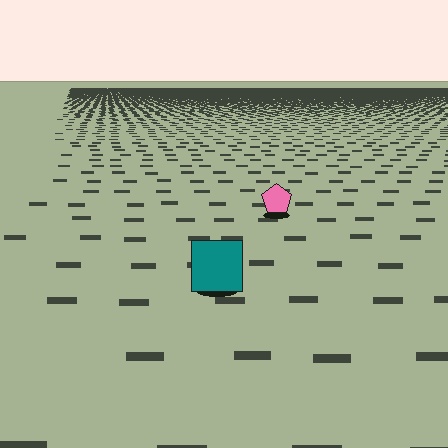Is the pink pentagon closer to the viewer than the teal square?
No. The teal square is closer — you can tell from the texture gradient: the ground texture is coarser near it.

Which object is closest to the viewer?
The teal square is closest. The texture marks near it are larger and more spread out.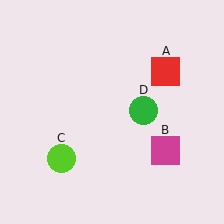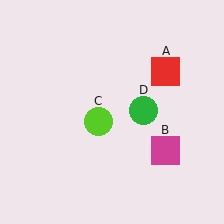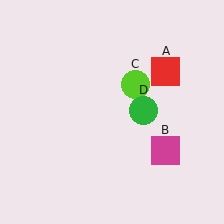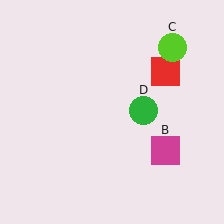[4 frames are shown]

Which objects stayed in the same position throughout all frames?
Red square (object A) and magenta square (object B) and green circle (object D) remained stationary.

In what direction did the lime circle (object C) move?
The lime circle (object C) moved up and to the right.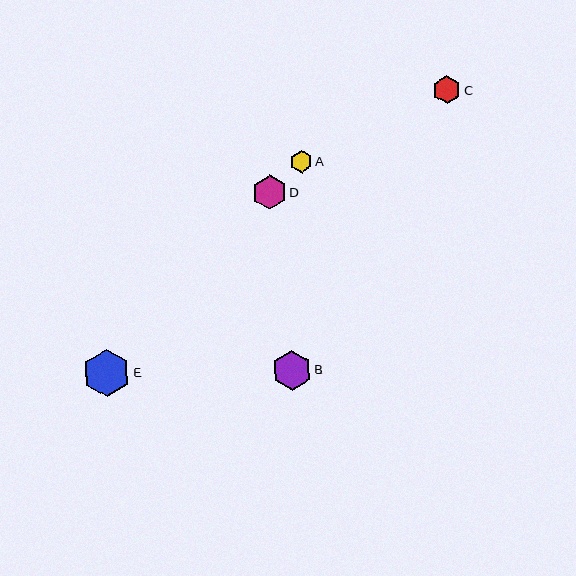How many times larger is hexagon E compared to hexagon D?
Hexagon E is approximately 1.4 times the size of hexagon D.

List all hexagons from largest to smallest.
From largest to smallest: E, B, D, C, A.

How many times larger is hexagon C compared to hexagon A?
Hexagon C is approximately 1.3 times the size of hexagon A.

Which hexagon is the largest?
Hexagon E is the largest with a size of approximately 47 pixels.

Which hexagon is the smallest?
Hexagon A is the smallest with a size of approximately 22 pixels.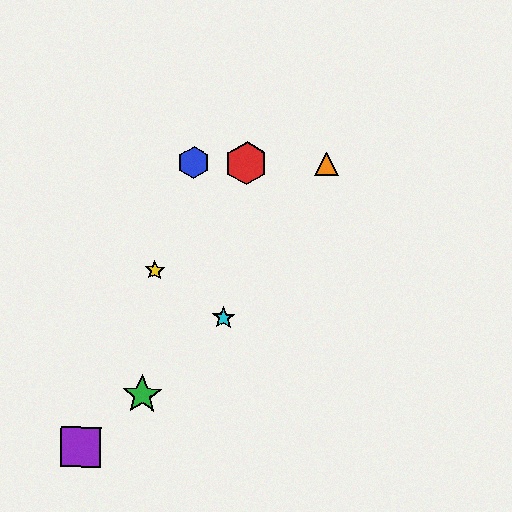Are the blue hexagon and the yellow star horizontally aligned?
No, the blue hexagon is at y≈162 and the yellow star is at y≈270.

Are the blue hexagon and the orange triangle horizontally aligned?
Yes, both are at y≈162.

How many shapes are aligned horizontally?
3 shapes (the red hexagon, the blue hexagon, the orange triangle) are aligned horizontally.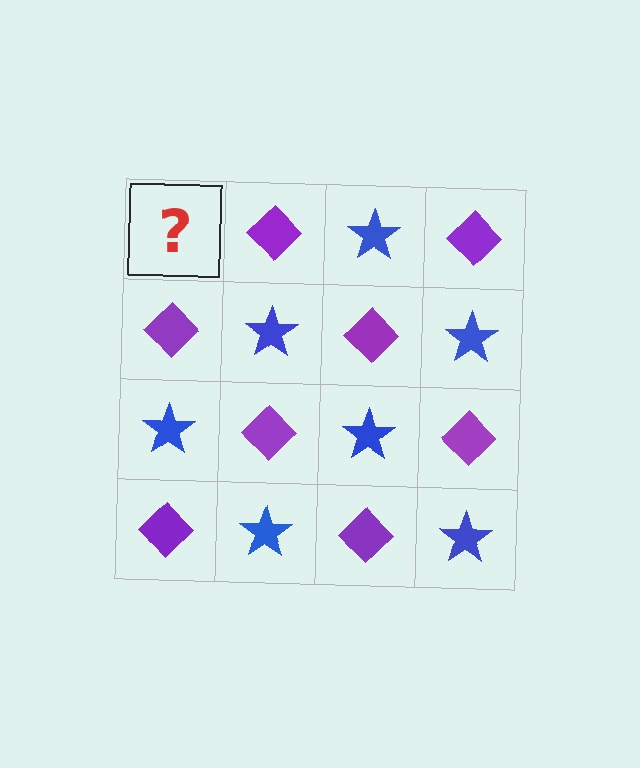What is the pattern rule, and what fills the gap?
The rule is that it alternates blue star and purple diamond in a checkerboard pattern. The gap should be filled with a blue star.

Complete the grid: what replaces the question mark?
The question mark should be replaced with a blue star.